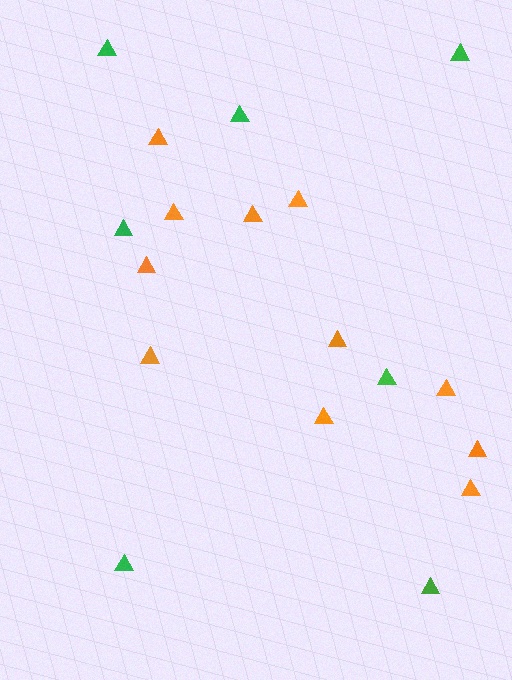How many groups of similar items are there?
There are 2 groups: one group of orange triangles (11) and one group of green triangles (7).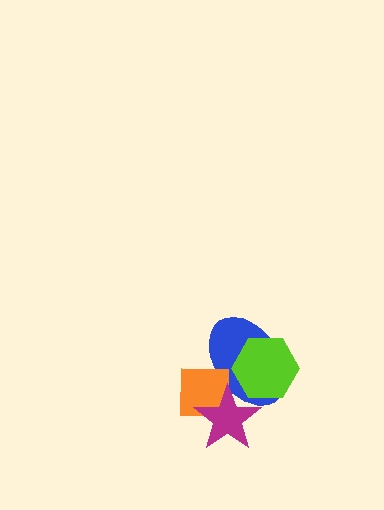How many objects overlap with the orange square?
2 objects overlap with the orange square.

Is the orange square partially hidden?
Yes, it is partially covered by another shape.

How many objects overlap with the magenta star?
2 objects overlap with the magenta star.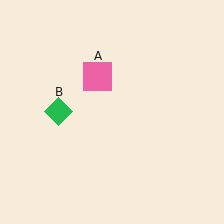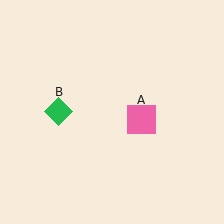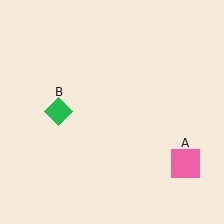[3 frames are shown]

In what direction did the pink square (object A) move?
The pink square (object A) moved down and to the right.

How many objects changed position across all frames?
1 object changed position: pink square (object A).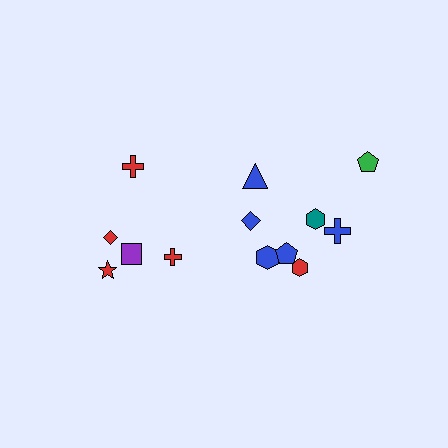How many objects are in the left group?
There are 5 objects.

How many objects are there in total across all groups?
There are 13 objects.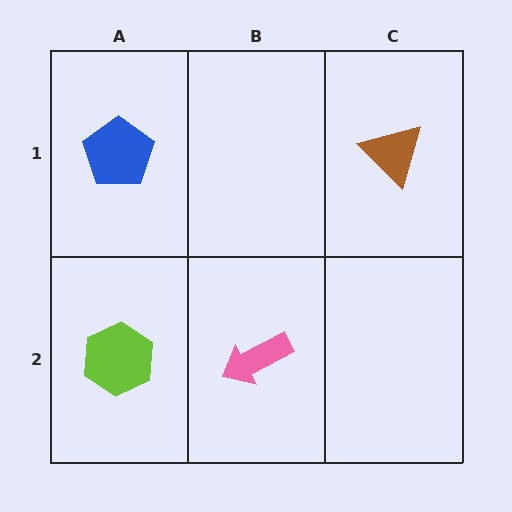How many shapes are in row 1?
2 shapes.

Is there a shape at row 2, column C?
No, that cell is empty.